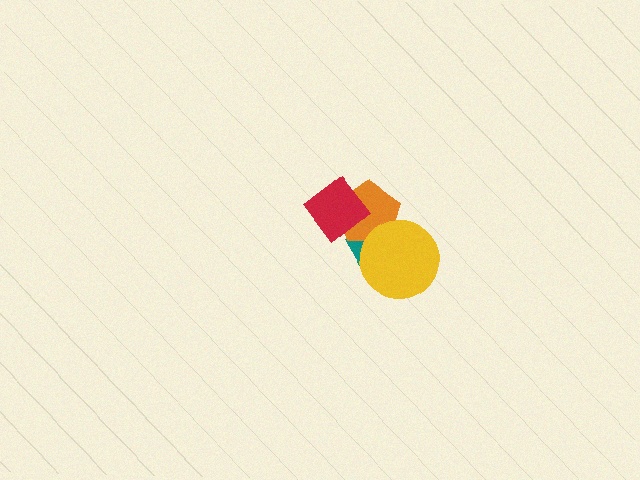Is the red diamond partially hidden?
No, no other shape covers it.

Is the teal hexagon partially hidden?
Yes, it is partially covered by another shape.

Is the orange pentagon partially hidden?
Yes, it is partially covered by another shape.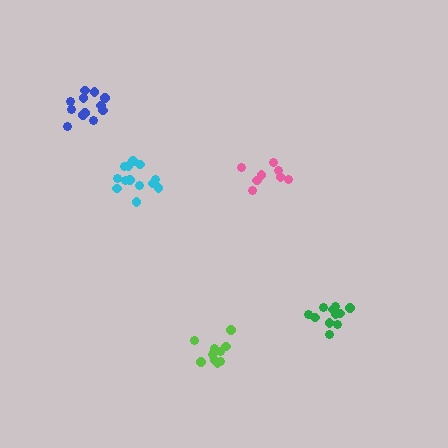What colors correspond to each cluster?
The clusters are colored: cyan, pink, blue, green, lime.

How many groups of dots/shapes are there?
There are 5 groups.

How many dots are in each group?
Group 1: 13 dots, Group 2: 8 dots, Group 3: 12 dots, Group 4: 11 dots, Group 5: 11 dots (55 total).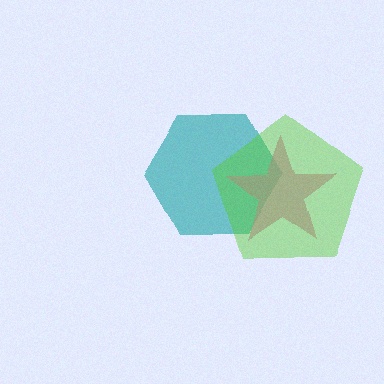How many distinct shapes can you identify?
There are 3 distinct shapes: a teal hexagon, a pink star, a lime pentagon.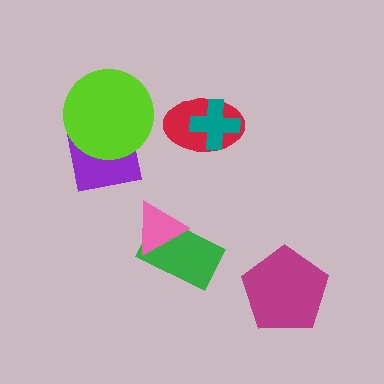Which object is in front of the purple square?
The lime circle is in front of the purple square.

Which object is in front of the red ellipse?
The teal cross is in front of the red ellipse.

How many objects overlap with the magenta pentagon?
0 objects overlap with the magenta pentagon.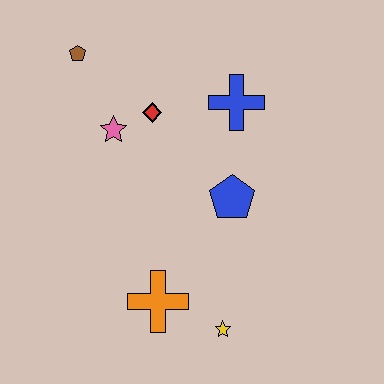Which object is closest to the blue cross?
The red diamond is closest to the blue cross.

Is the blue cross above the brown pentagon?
No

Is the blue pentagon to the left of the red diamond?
No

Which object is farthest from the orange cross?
The brown pentagon is farthest from the orange cross.